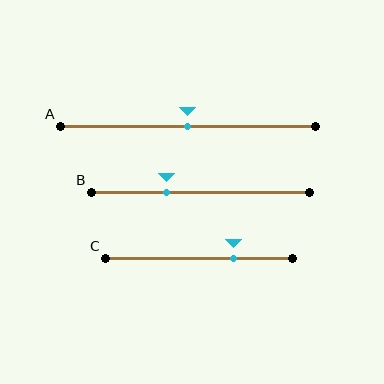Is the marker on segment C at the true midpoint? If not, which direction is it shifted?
No, the marker on segment C is shifted to the right by about 18% of the segment length.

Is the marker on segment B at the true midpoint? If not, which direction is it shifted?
No, the marker on segment B is shifted to the left by about 15% of the segment length.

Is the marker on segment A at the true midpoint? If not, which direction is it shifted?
Yes, the marker on segment A is at the true midpoint.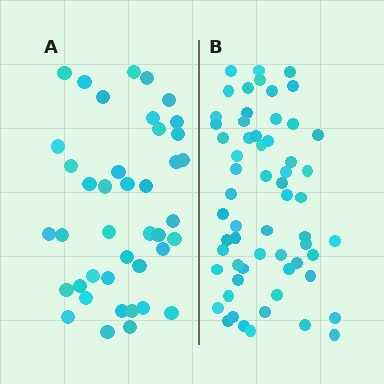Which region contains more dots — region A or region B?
Region B (the right region) has more dots.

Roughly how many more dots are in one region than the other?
Region B has approximately 20 more dots than region A.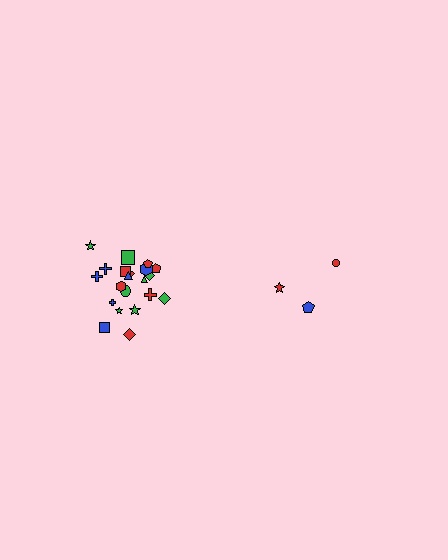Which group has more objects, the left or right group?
The left group.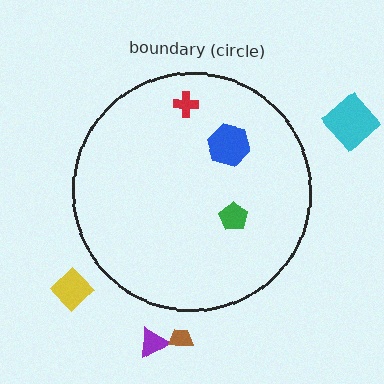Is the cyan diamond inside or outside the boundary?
Outside.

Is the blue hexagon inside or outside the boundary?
Inside.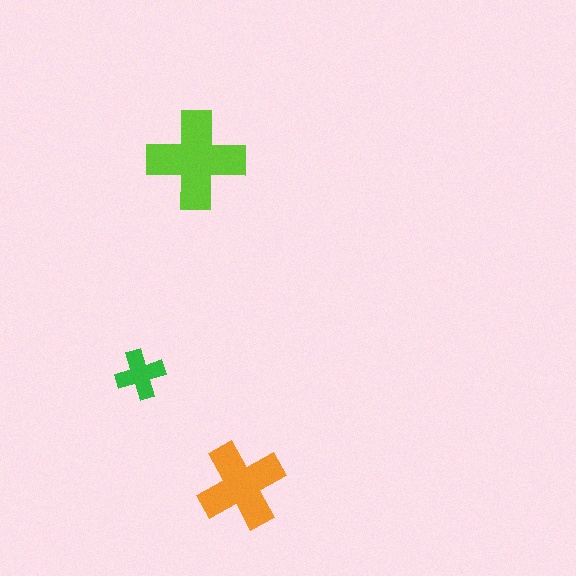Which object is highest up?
The lime cross is topmost.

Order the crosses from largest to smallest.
the lime one, the orange one, the green one.